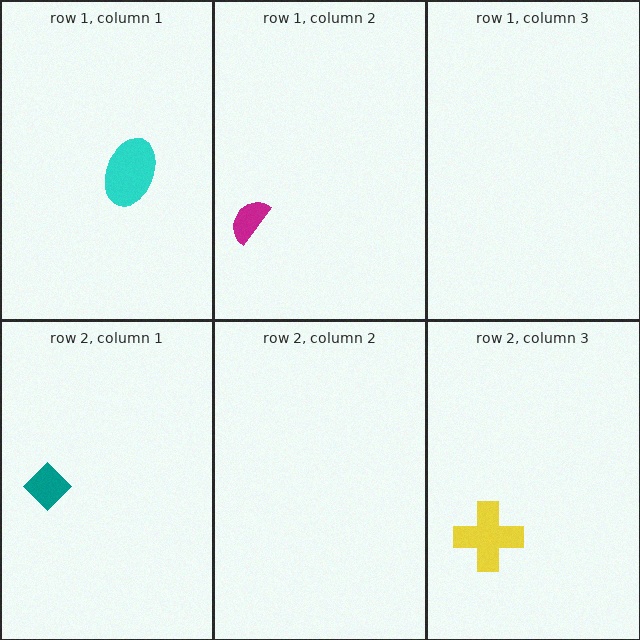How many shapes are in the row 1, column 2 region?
1.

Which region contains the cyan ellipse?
The row 1, column 1 region.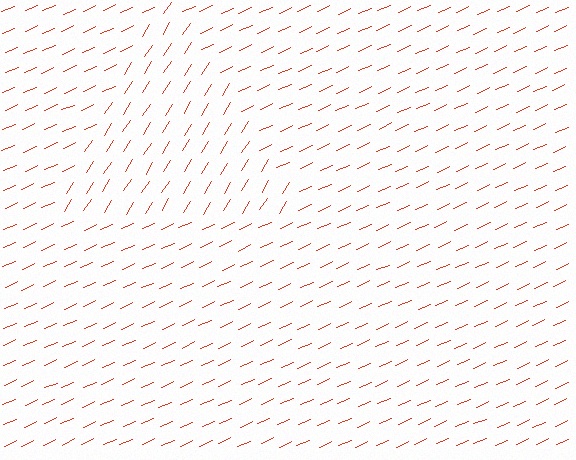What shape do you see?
I see a triangle.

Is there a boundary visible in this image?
Yes, there is a texture boundary formed by a change in line orientation.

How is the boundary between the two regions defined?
The boundary is defined purely by a change in line orientation (approximately 34 degrees difference). All lines are the same color and thickness.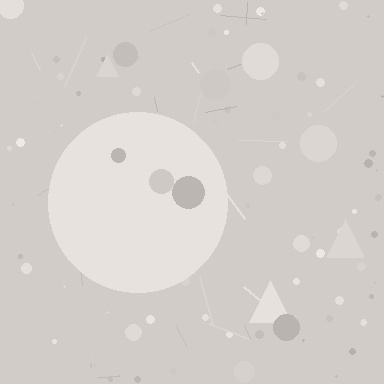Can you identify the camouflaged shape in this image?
The camouflaged shape is a circle.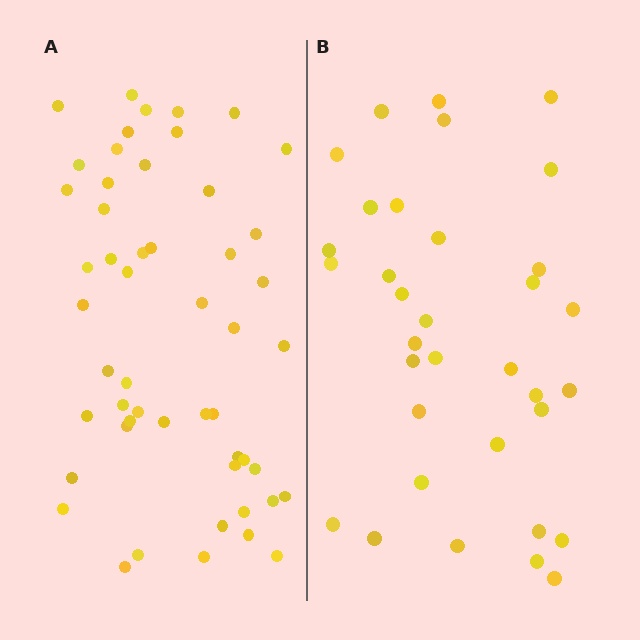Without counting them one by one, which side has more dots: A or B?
Region A (the left region) has more dots.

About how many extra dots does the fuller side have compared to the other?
Region A has approximately 20 more dots than region B.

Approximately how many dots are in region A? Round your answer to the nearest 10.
About 50 dots. (The exact count is 52, which rounds to 50.)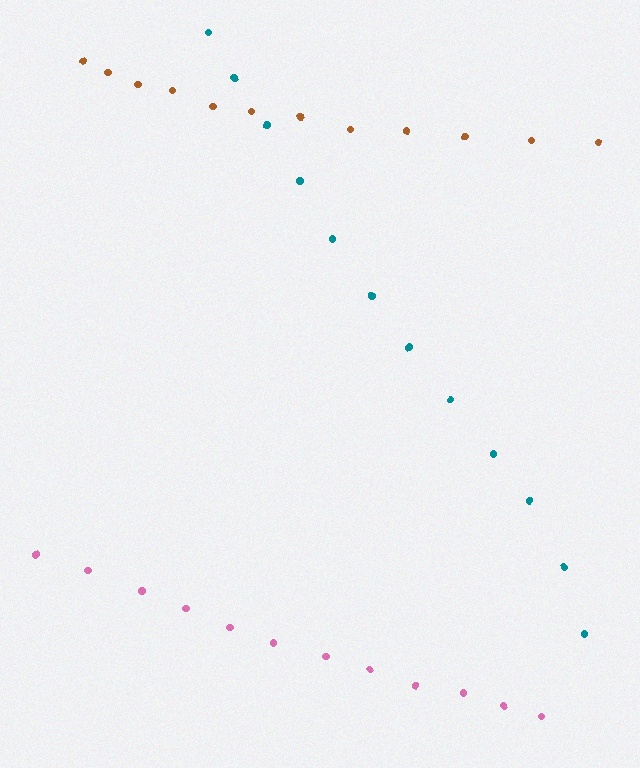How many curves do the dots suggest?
There are 3 distinct paths.